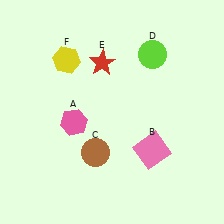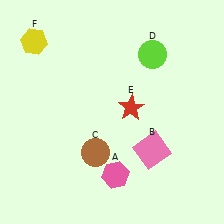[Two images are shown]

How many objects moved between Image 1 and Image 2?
3 objects moved between the two images.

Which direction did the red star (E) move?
The red star (E) moved down.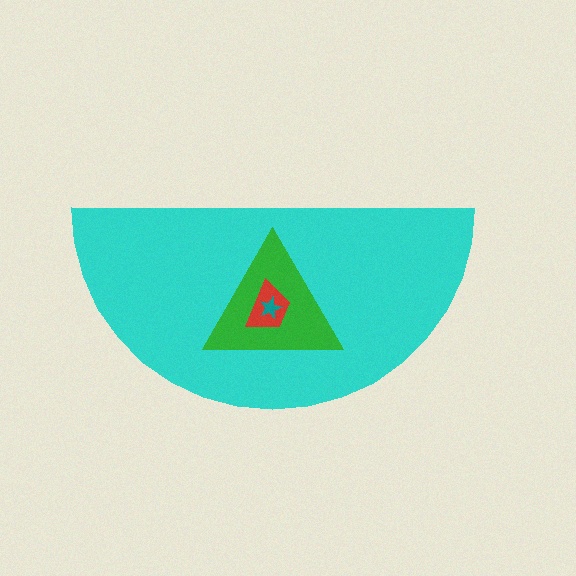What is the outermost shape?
The cyan semicircle.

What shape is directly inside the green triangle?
The red trapezoid.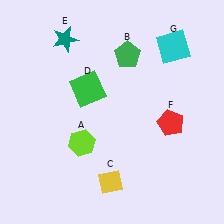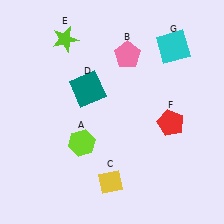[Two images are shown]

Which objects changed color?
B changed from green to pink. D changed from green to teal. E changed from teal to lime.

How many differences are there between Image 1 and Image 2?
There are 3 differences between the two images.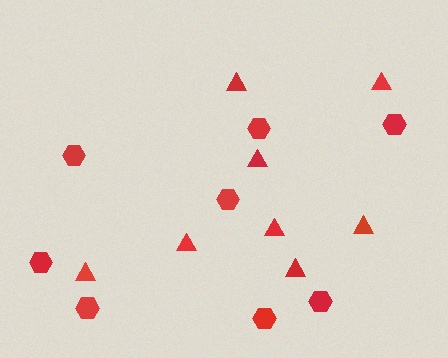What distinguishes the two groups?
There are 2 groups: one group of triangles (8) and one group of hexagons (8).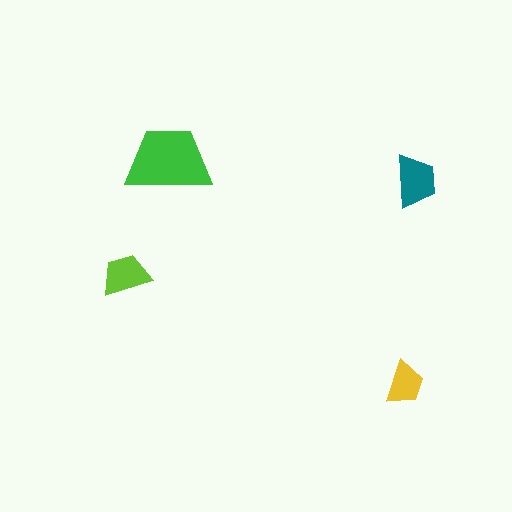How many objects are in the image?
There are 4 objects in the image.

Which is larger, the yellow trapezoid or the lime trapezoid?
The lime one.